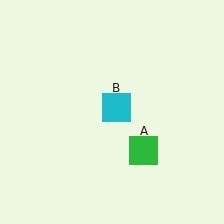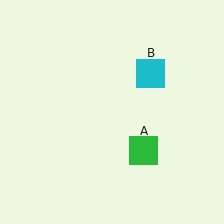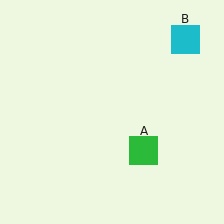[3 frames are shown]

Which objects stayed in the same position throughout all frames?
Green square (object A) remained stationary.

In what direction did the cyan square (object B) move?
The cyan square (object B) moved up and to the right.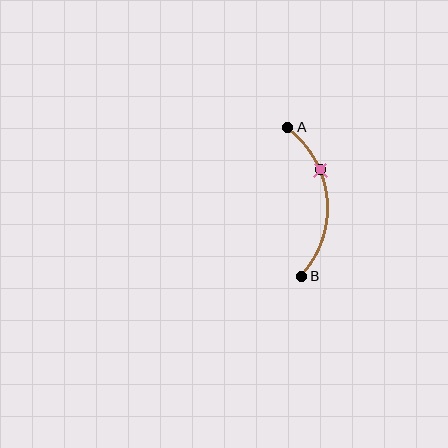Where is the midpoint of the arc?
The arc midpoint is the point on the curve farthest from the straight line joining A and B. It sits to the right of that line.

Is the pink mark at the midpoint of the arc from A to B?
No. The pink mark lies on the arc but is closer to endpoint A. The arc midpoint would be at the point on the curve equidistant along the arc from both A and B.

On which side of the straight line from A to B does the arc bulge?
The arc bulges to the right of the straight line connecting A and B.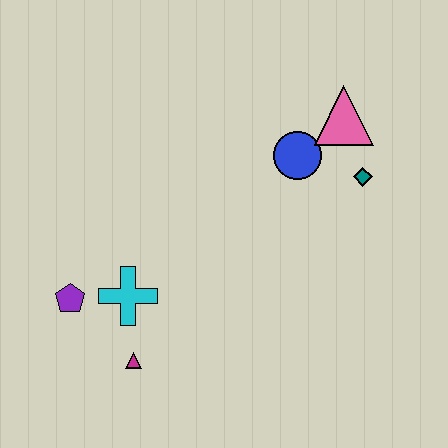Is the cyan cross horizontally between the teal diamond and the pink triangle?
No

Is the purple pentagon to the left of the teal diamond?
Yes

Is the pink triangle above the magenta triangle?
Yes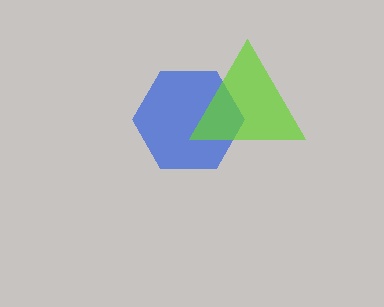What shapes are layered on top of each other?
The layered shapes are: a blue hexagon, a lime triangle.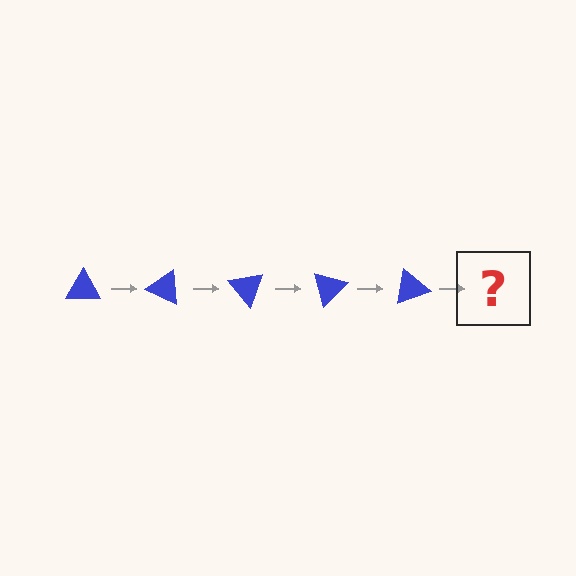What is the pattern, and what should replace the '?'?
The pattern is that the triangle rotates 25 degrees each step. The '?' should be a blue triangle rotated 125 degrees.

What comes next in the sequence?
The next element should be a blue triangle rotated 125 degrees.